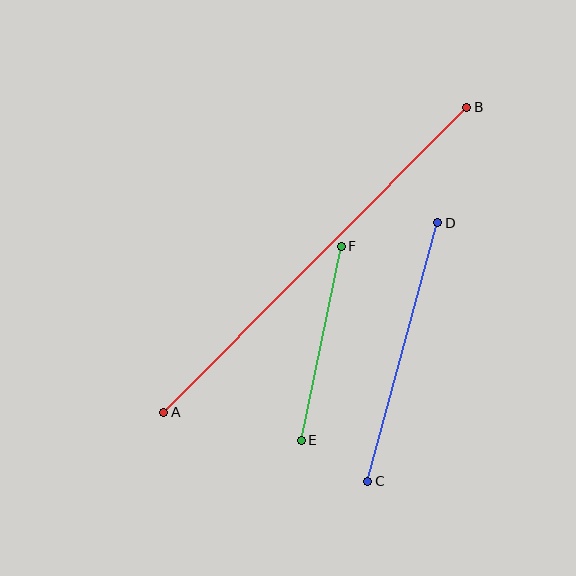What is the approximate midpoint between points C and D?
The midpoint is at approximately (403, 352) pixels.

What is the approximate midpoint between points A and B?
The midpoint is at approximately (315, 260) pixels.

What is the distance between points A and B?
The distance is approximately 430 pixels.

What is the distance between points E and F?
The distance is approximately 198 pixels.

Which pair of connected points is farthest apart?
Points A and B are farthest apart.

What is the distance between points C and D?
The distance is approximately 267 pixels.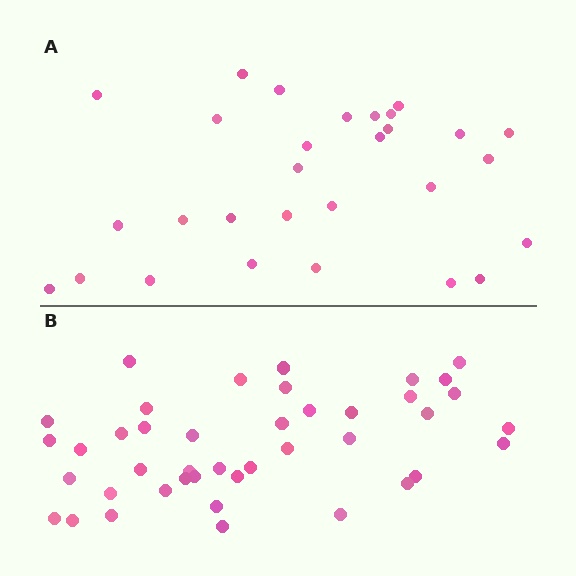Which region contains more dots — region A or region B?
Region B (the bottom region) has more dots.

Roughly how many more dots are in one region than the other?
Region B has approximately 15 more dots than region A.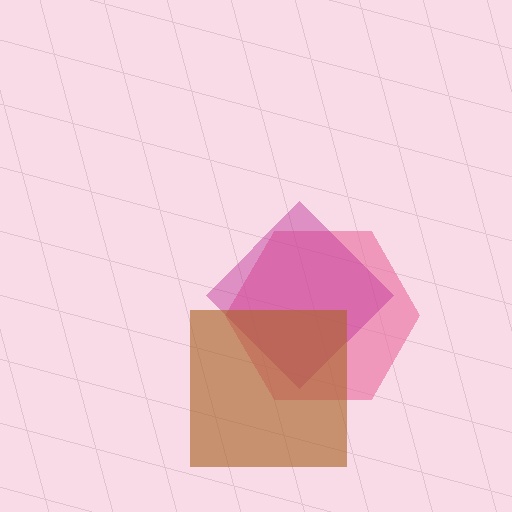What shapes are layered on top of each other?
The layered shapes are: a pink hexagon, a magenta diamond, a brown square.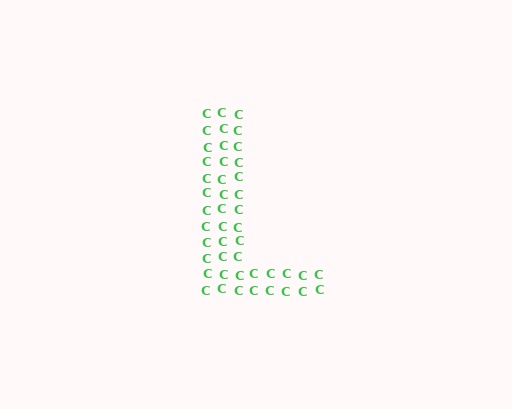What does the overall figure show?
The overall figure shows the letter L.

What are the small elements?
The small elements are letter C's.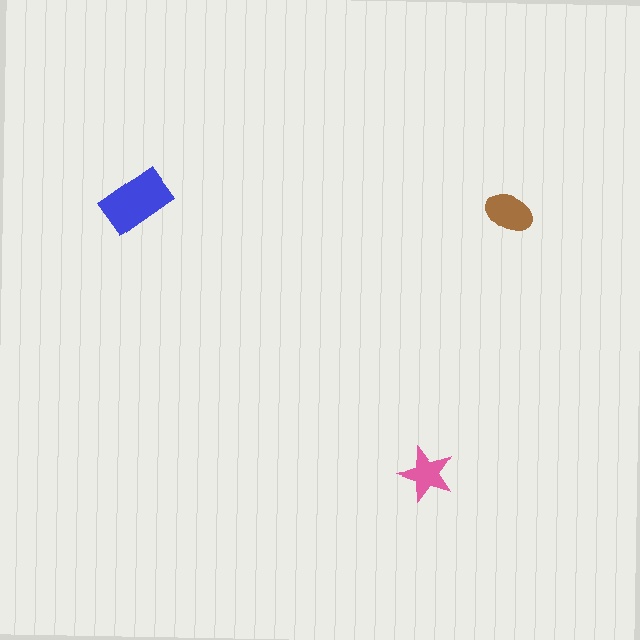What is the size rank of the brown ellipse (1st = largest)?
2nd.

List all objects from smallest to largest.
The pink star, the brown ellipse, the blue rectangle.